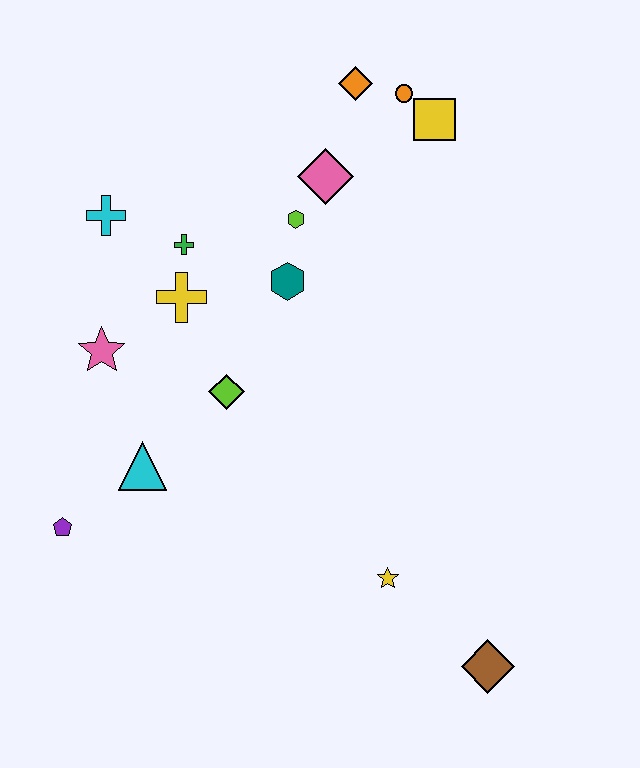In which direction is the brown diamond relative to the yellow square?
The brown diamond is below the yellow square.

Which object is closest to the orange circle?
The yellow square is closest to the orange circle.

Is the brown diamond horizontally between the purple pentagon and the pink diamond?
No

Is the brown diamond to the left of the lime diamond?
No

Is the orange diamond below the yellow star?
No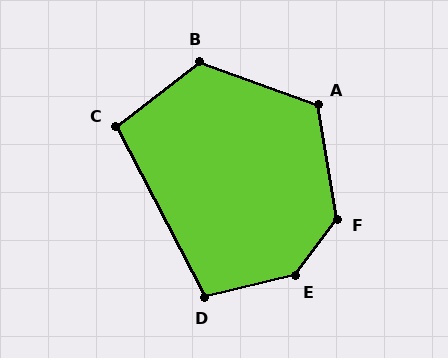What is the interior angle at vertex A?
Approximately 119 degrees (obtuse).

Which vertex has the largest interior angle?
E, at approximately 140 degrees.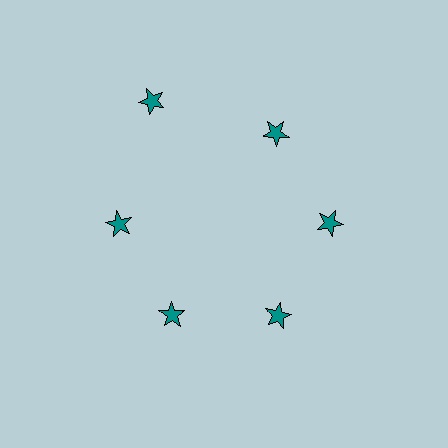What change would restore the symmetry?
The symmetry would be restored by moving it inward, back onto the ring so that all 6 stars sit at equal angles and equal distance from the center.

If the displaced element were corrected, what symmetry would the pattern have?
It would have 6-fold rotational symmetry — the pattern would map onto itself every 60 degrees.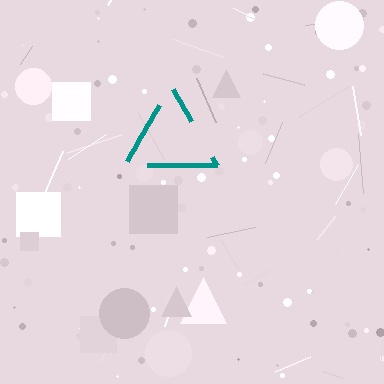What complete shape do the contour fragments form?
The contour fragments form a triangle.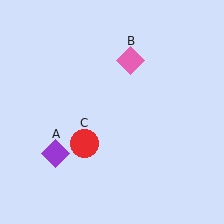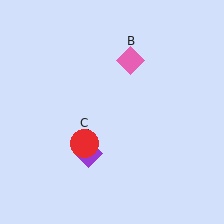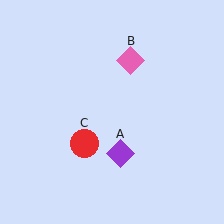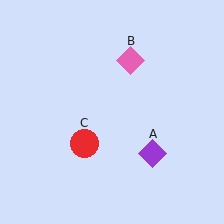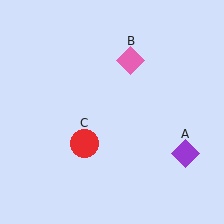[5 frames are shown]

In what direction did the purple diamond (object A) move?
The purple diamond (object A) moved right.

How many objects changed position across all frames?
1 object changed position: purple diamond (object A).